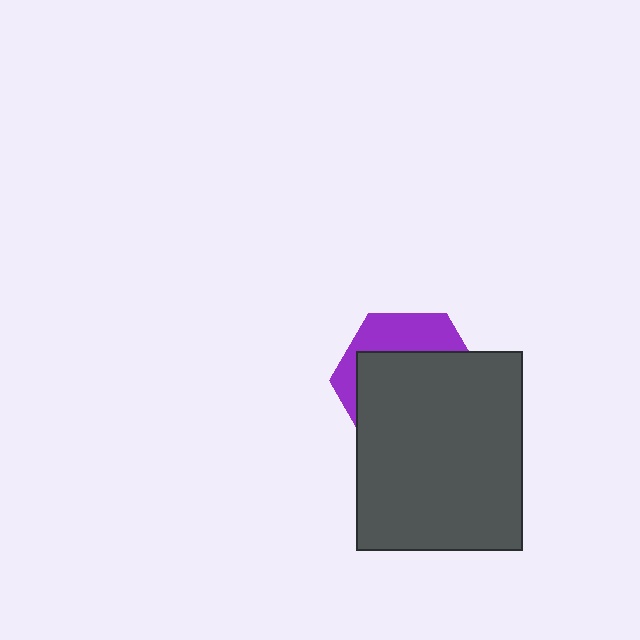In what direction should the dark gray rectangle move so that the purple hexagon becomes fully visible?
The dark gray rectangle should move down. That is the shortest direction to clear the overlap and leave the purple hexagon fully visible.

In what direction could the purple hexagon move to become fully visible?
The purple hexagon could move up. That would shift it out from behind the dark gray rectangle entirely.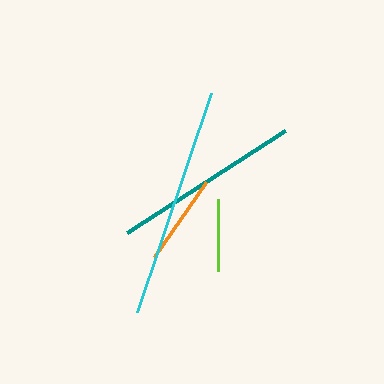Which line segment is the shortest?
The lime line is the shortest at approximately 71 pixels.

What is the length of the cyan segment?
The cyan segment is approximately 231 pixels long.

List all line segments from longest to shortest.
From longest to shortest: cyan, teal, orange, lime.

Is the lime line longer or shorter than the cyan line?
The cyan line is longer than the lime line.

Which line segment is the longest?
The cyan line is the longest at approximately 231 pixels.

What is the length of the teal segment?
The teal segment is approximately 187 pixels long.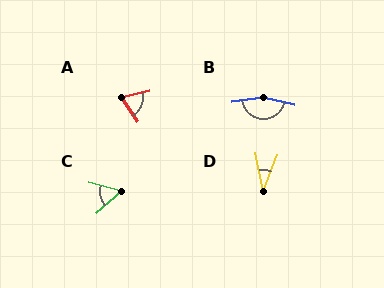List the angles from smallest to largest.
D (33°), C (56°), A (68°), B (159°).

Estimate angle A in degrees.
Approximately 68 degrees.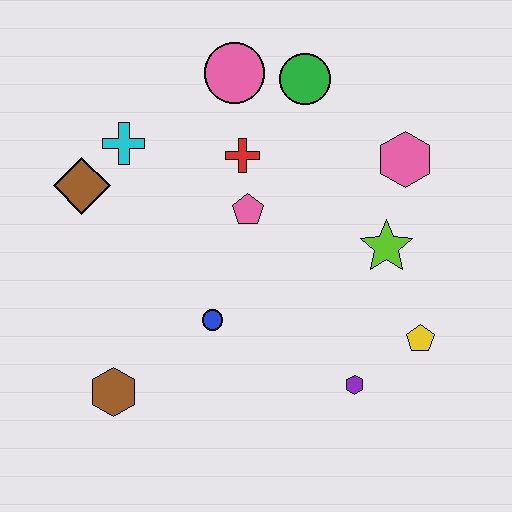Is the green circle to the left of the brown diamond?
No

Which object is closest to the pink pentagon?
The red cross is closest to the pink pentagon.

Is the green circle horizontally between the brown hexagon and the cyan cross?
No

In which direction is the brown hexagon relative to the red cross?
The brown hexagon is below the red cross.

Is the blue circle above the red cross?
No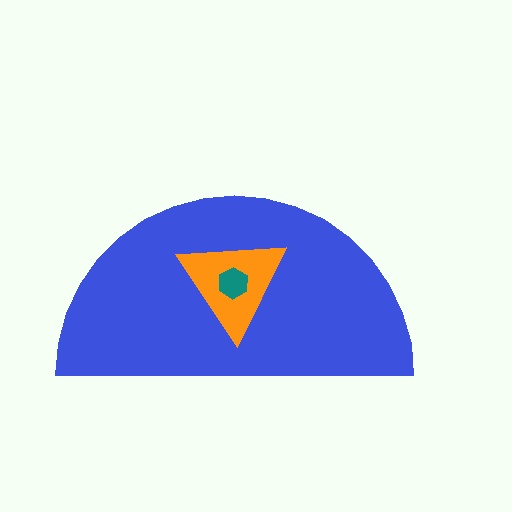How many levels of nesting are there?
3.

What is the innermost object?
The teal hexagon.